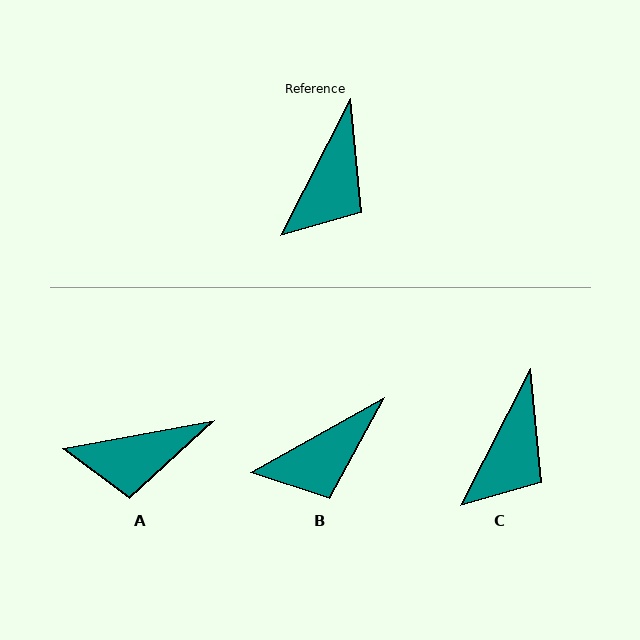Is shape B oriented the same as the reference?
No, it is off by about 34 degrees.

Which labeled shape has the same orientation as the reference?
C.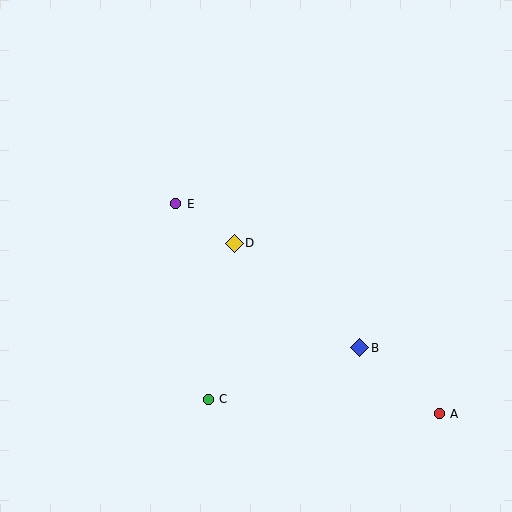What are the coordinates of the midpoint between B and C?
The midpoint between B and C is at (284, 373).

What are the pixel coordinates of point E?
Point E is at (176, 204).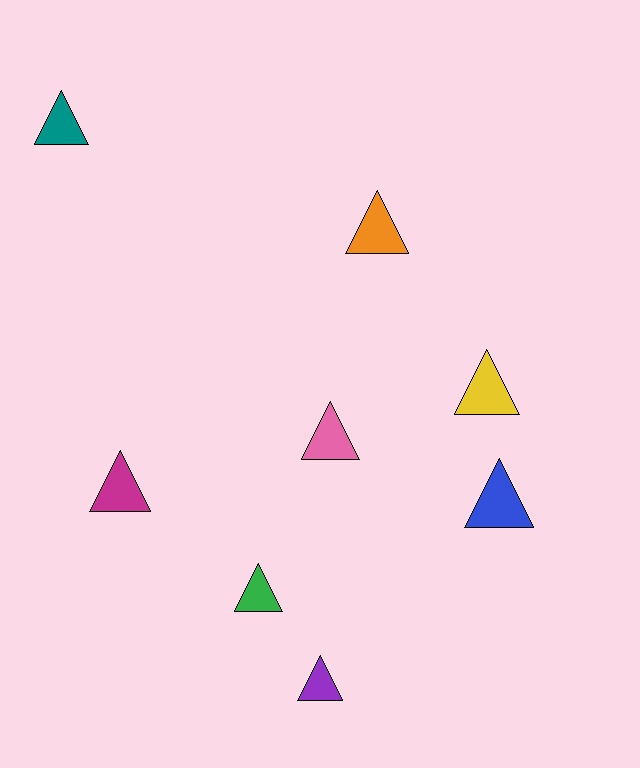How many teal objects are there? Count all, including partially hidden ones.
There is 1 teal object.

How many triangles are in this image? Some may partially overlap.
There are 8 triangles.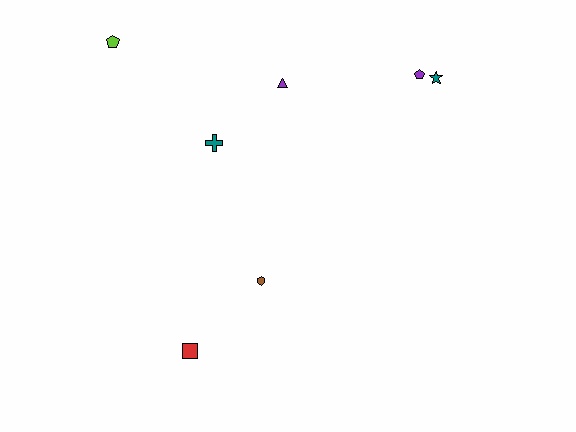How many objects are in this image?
There are 7 objects.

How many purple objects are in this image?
There are 2 purple objects.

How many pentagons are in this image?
There are 2 pentagons.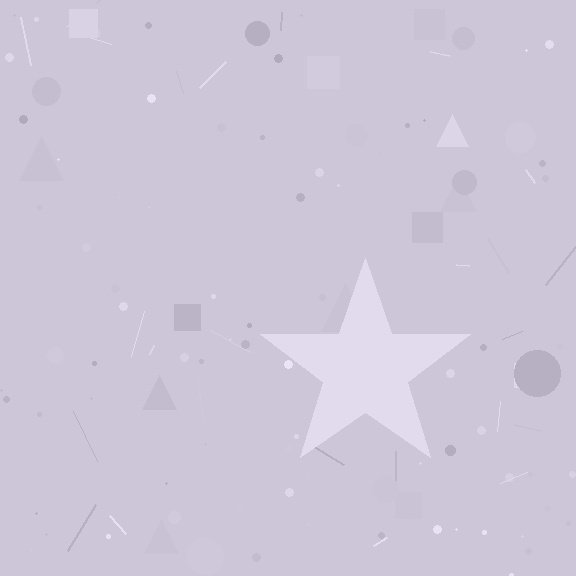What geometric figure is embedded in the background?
A star is embedded in the background.